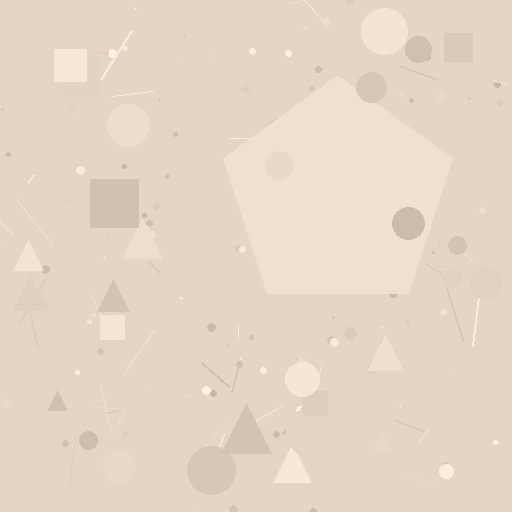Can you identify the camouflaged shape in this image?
The camouflaged shape is a pentagon.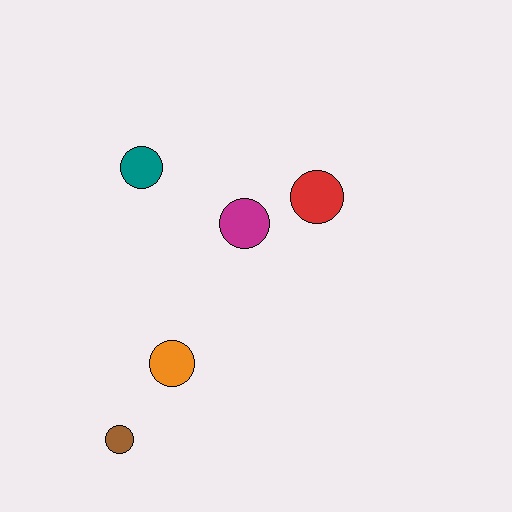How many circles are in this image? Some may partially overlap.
There are 5 circles.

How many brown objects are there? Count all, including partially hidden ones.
There is 1 brown object.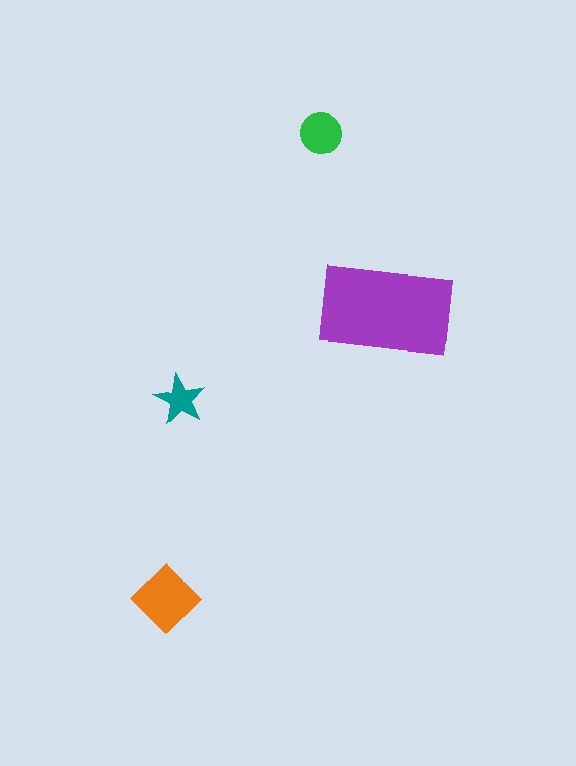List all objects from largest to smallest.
The purple rectangle, the orange diamond, the green circle, the teal star.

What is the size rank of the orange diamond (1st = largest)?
2nd.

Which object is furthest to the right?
The purple rectangle is rightmost.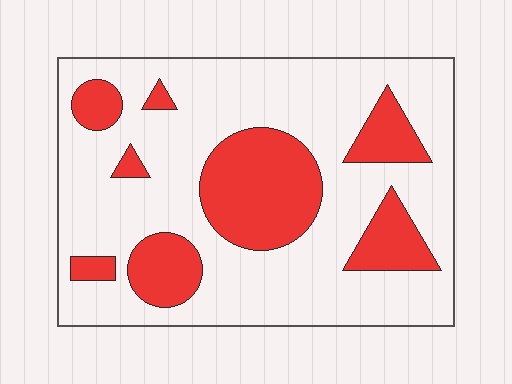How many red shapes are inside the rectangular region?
8.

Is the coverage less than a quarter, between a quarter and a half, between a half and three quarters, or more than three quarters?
Between a quarter and a half.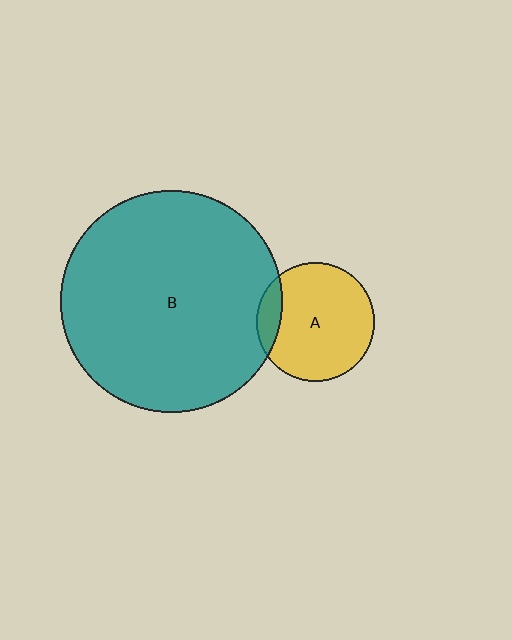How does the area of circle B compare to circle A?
Approximately 3.5 times.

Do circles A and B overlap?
Yes.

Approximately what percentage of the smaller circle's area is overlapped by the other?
Approximately 15%.